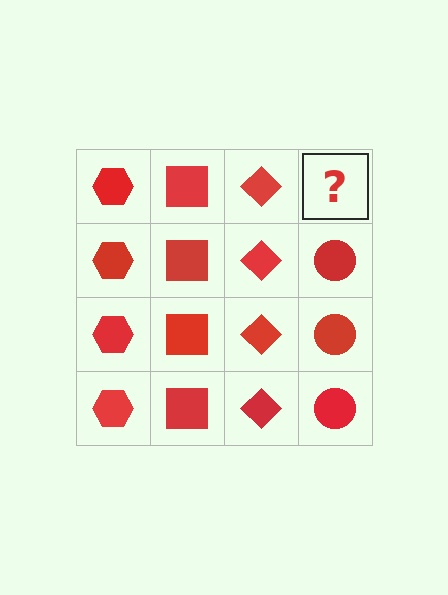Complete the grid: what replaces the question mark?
The question mark should be replaced with a red circle.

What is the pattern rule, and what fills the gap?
The rule is that each column has a consistent shape. The gap should be filled with a red circle.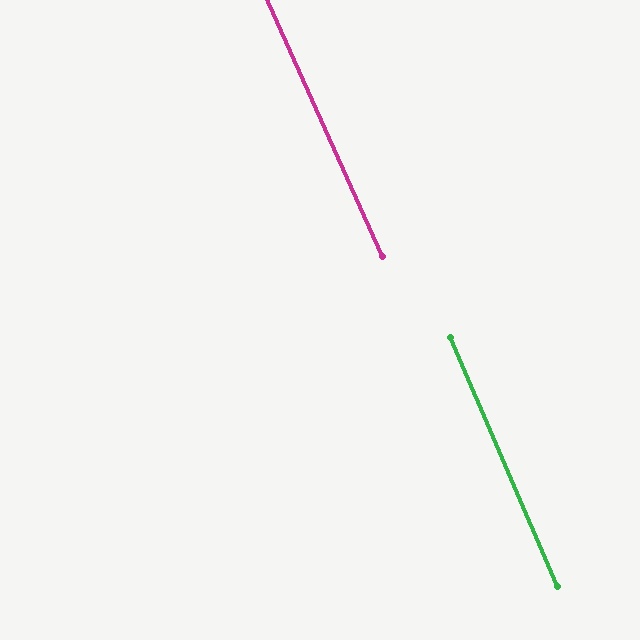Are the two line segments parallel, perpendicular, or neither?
Parallel — their directions differ by only 0.6°.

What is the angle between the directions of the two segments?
Approximately 1 degree.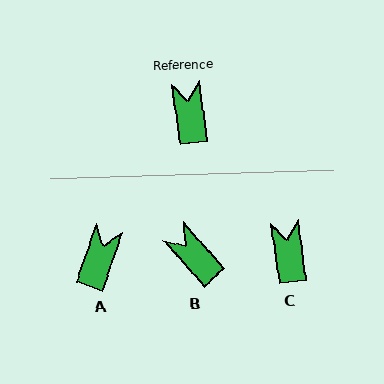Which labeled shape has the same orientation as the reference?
C.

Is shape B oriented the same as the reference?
No, it is off by about 34 degrees.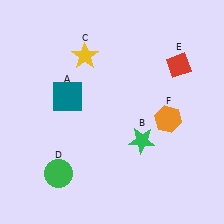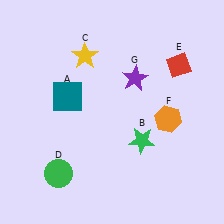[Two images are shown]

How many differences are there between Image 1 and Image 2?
There is 1 difference between the two images.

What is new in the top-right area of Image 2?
A purple star (G) was added in the top-right area of Image 2.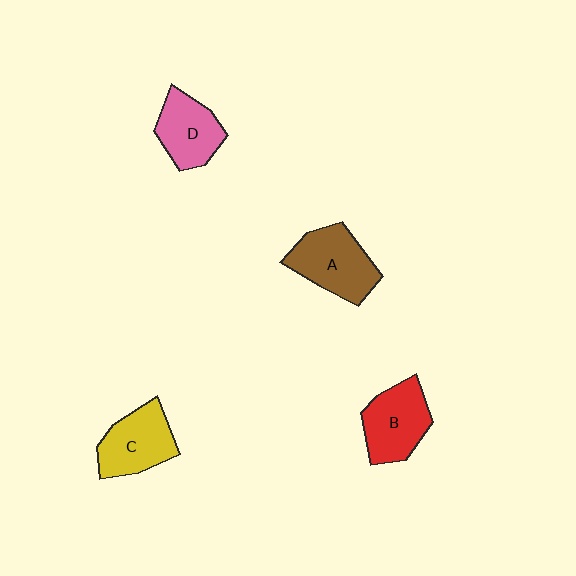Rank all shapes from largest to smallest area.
From largest to smallest: A (brown), B (red), C (yellow), D (pink).